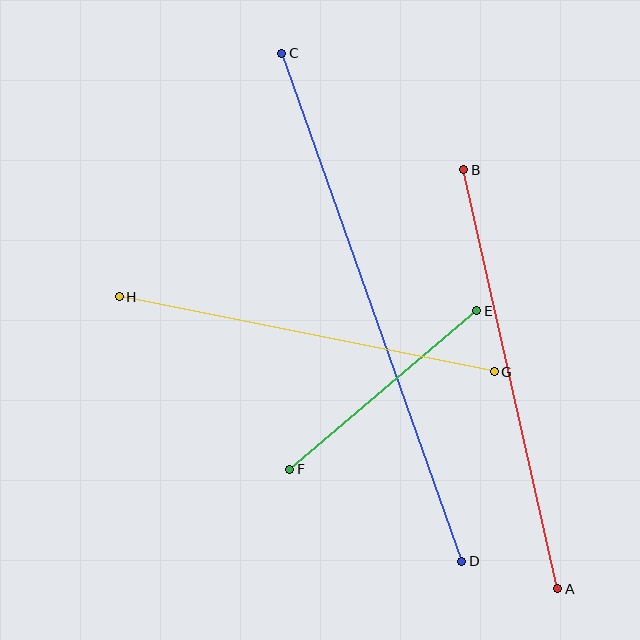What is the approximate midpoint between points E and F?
The midpoint is at approximately (383, 390) pixels.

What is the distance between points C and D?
The distance is approximately 539 pixels.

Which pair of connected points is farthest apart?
Points C and D are farthest apart.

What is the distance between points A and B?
The distance is approximately 429 pixels.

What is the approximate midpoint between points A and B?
The midpoint is at approximately (511, 379) pixels.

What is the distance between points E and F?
The distance is approximately 245 pixels.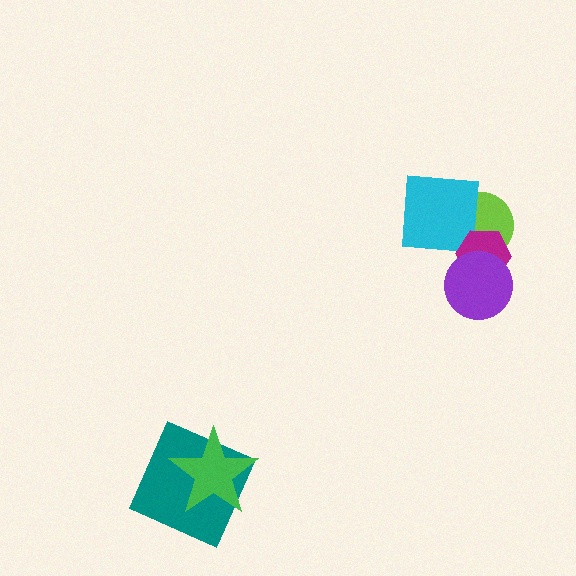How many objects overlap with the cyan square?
1 object overlaps with the cyan square.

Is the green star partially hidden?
No, no other shape covers it.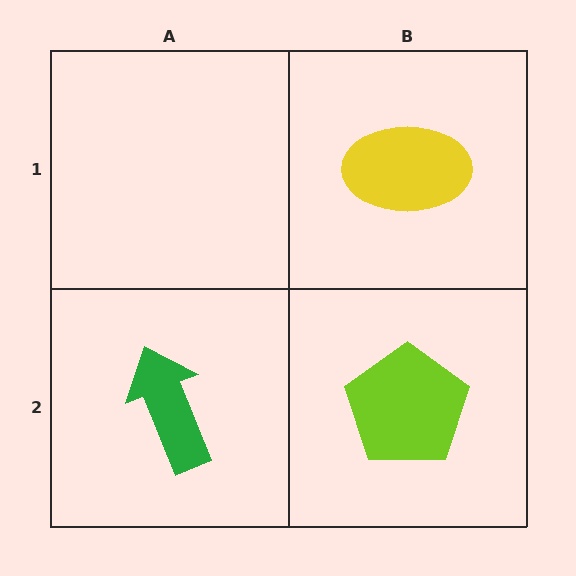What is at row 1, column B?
A yellow ellipse.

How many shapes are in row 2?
2 shapes.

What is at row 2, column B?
A lime pentagon.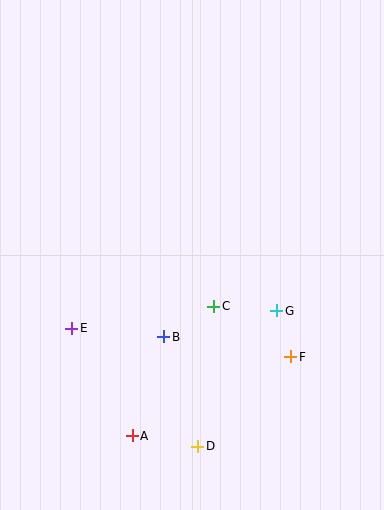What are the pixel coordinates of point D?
Point D is at (198, 446).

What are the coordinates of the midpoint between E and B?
The midpoint between E and B is at (118, 332).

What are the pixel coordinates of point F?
Point F is at (291, 357).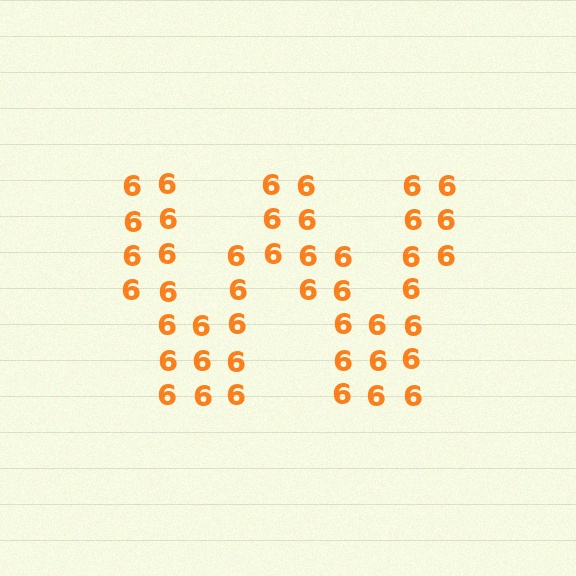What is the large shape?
The large shape is the letter W.